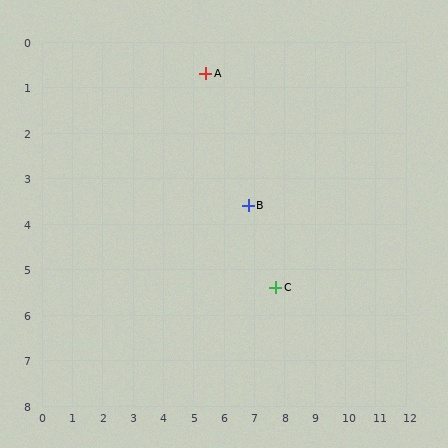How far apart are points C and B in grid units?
Points C and B are about 2.0 grid units apart.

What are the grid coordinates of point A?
Point A is at approximately (5.4, 0.7).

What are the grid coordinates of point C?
Point C is at approximately (7.7, 5.4).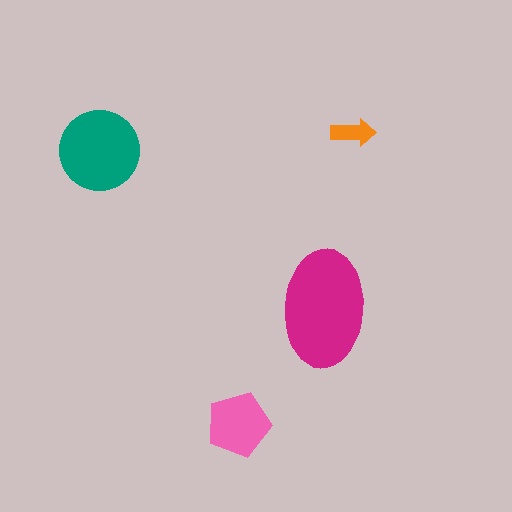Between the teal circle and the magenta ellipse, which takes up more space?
The magenta ellipse.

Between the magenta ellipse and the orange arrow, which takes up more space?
The magenta ellipse.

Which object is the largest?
The magenta ellipse.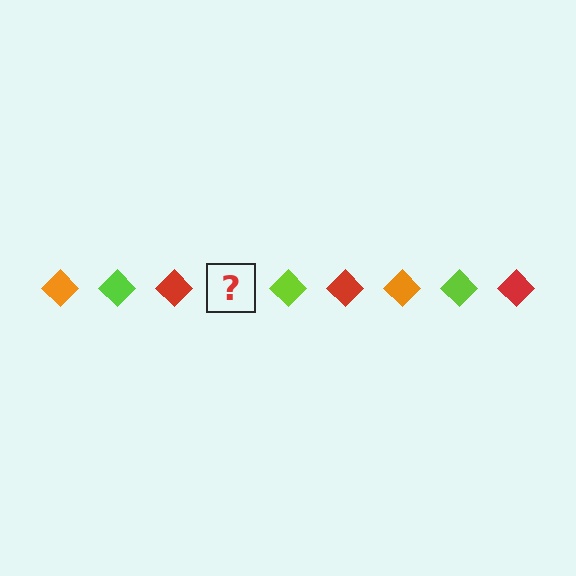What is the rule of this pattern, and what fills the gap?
The rule is that the pattern cycles through orange, lime, red diamonds. The gap should be filled with an orange diamond.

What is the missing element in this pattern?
The missing element is an orange diamond.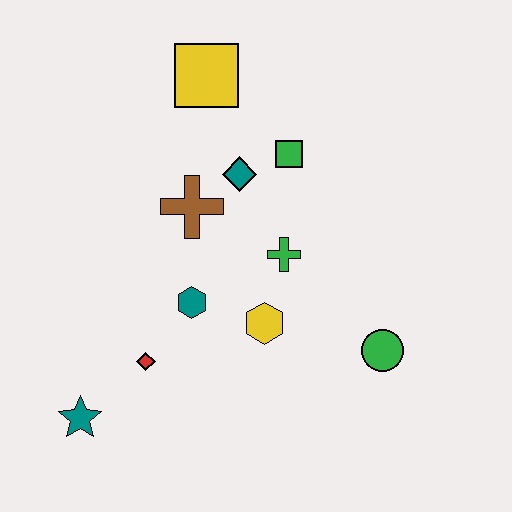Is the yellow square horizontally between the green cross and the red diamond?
Yes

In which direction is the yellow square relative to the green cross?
The yellow square is above the green cross.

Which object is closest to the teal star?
The red diamond is closest to the teal star.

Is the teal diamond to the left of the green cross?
Yes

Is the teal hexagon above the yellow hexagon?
Yes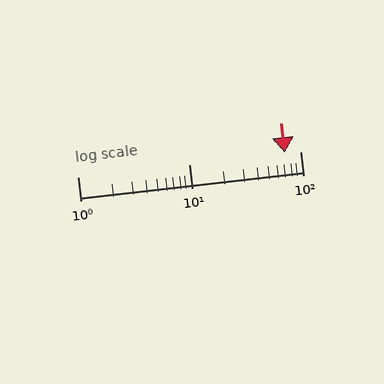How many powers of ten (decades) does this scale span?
The scale spans 2 decades, from 1 to 100.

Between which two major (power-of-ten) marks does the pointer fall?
The pointer is between 10 and 100.